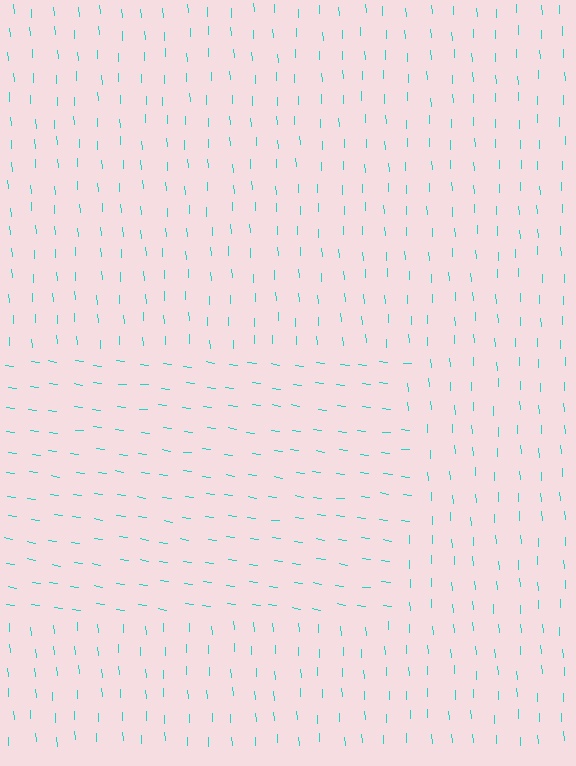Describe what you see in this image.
The image is filled with small cyan line segments. A rectangle region in the image has lines oriented differently from the surrounding lines, creating a visible texture boundary.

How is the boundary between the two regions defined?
The boundary is defined purely by a change in line orientation (approximately 79 degrees difference). All lines are the same color and thickness.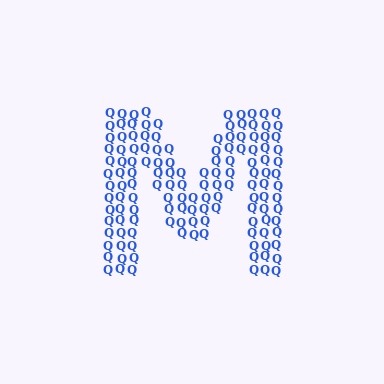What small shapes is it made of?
It is made of small letter Q's.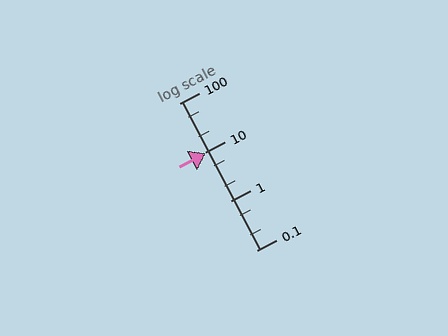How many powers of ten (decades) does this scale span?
The scale spans 3 decades, from 0.1 to 100.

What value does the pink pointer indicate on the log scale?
The pointer indicates approximately 9.5.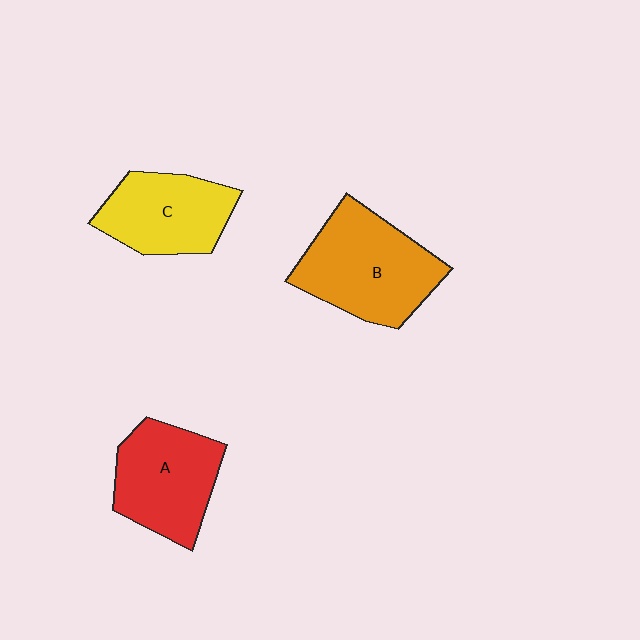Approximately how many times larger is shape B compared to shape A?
Approximately 1.2 times.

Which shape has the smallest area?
Shape C (yellow).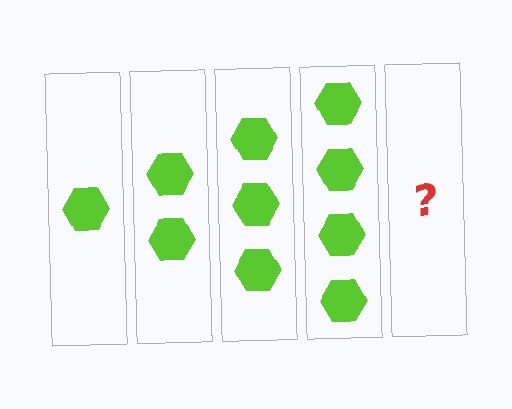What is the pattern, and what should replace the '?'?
The pattern is that each step adds one more hexagon. The '?' should be 5 hexagons.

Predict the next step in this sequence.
The next step is 5 hexagons.